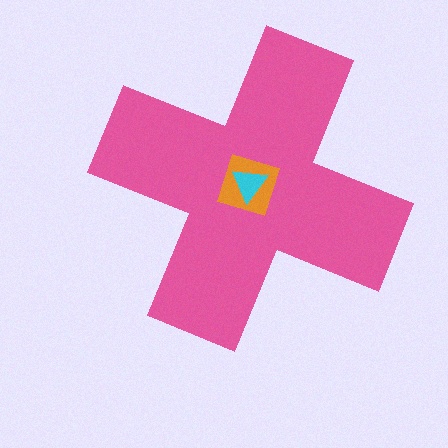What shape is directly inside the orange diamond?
The cyan triangle.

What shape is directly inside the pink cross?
The orange diamond.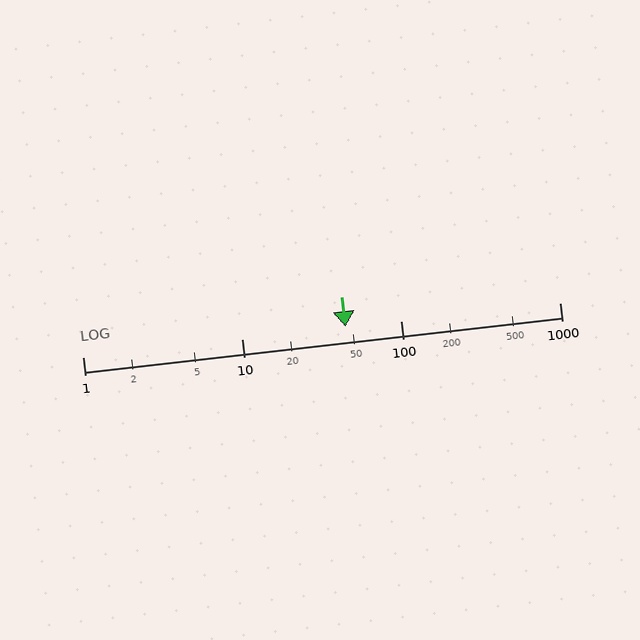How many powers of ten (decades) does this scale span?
The scale spans 3 decades, from 1 to 1000.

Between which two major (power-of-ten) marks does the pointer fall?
The pointer is between 10 and 100.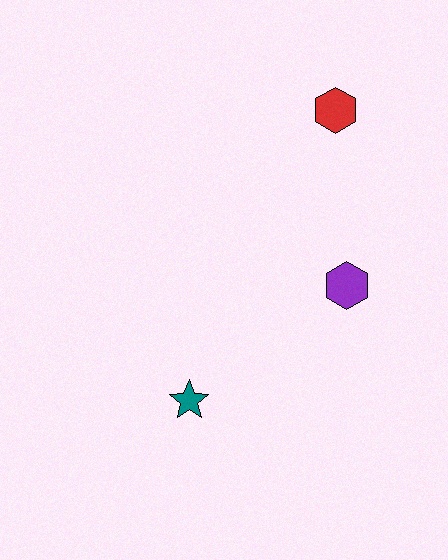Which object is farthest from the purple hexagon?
The teal star is farthest from the purple hexagon.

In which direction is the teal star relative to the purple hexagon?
The teal star is to the left of the purple hexagon.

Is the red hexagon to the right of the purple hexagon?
No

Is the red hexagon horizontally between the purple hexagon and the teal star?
Yes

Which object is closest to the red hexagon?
The purple hexagon is closest to the red hexagon.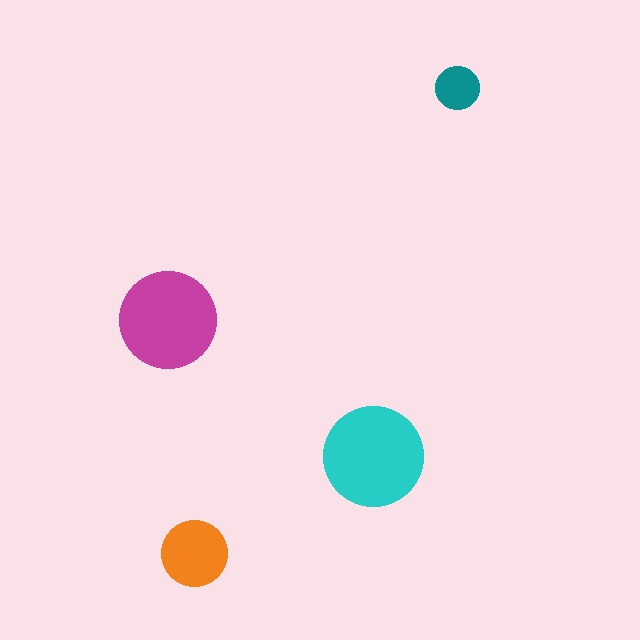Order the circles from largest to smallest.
the cyan one, the magenta one, the orange one, the teal one.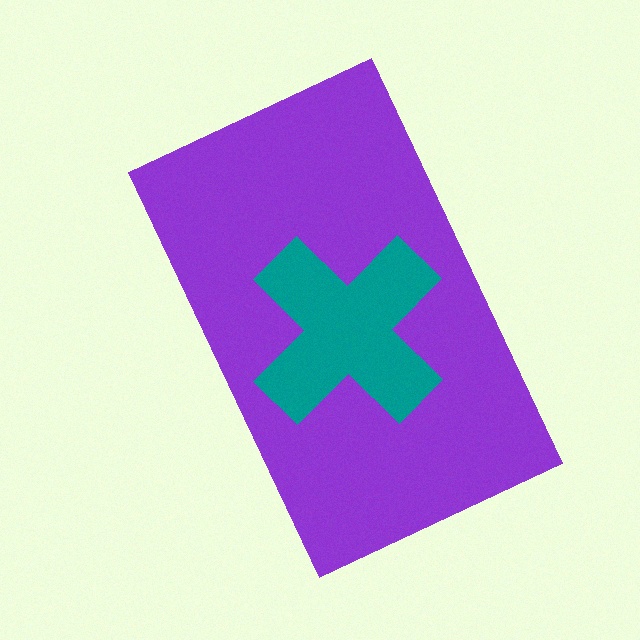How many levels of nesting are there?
2.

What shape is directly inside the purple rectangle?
The teal cross.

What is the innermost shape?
The teal cross.